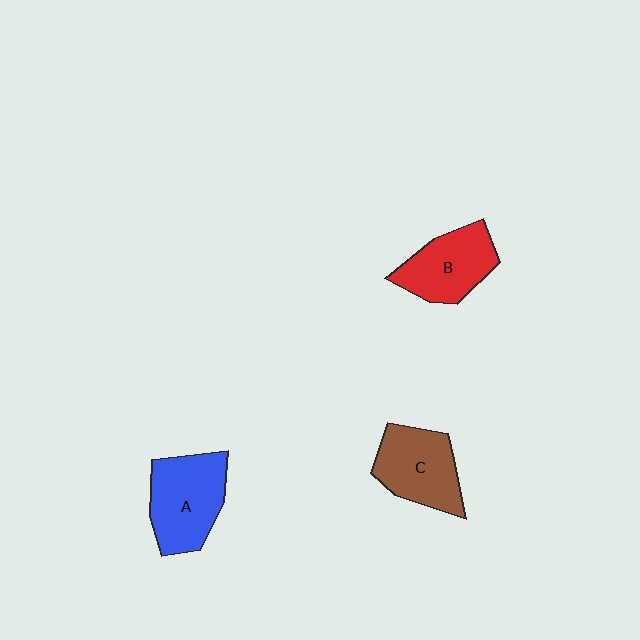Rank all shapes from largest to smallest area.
From largest to smallest: A (blue), C (brown), B (red).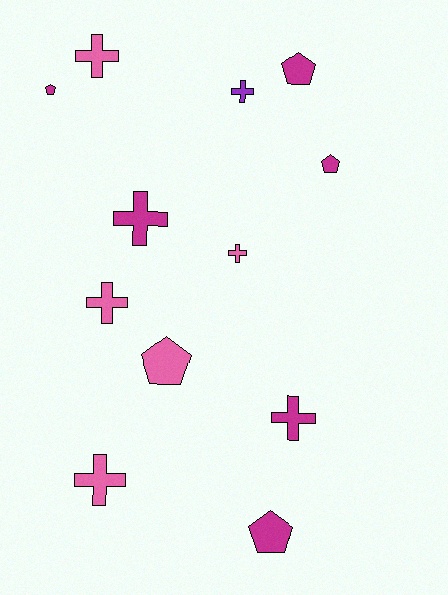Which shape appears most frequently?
Cross, with 7 objects.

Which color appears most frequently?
Magenta, with 6 objects.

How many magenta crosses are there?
There are 2 magenta crosses.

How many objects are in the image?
There are 12 objects.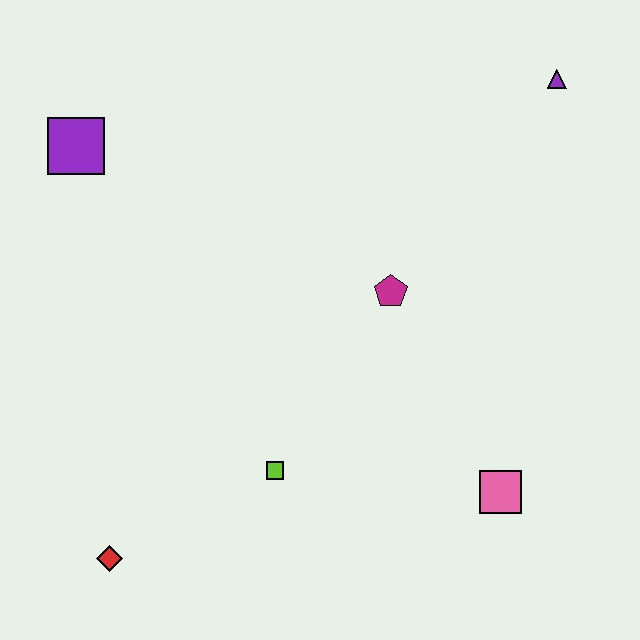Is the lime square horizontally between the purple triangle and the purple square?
Yes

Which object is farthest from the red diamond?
The purple triangle is farthest from the red diamond.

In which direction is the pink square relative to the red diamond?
The pink square is to the right of the red diamond.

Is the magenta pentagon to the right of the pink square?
No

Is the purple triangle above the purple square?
Yes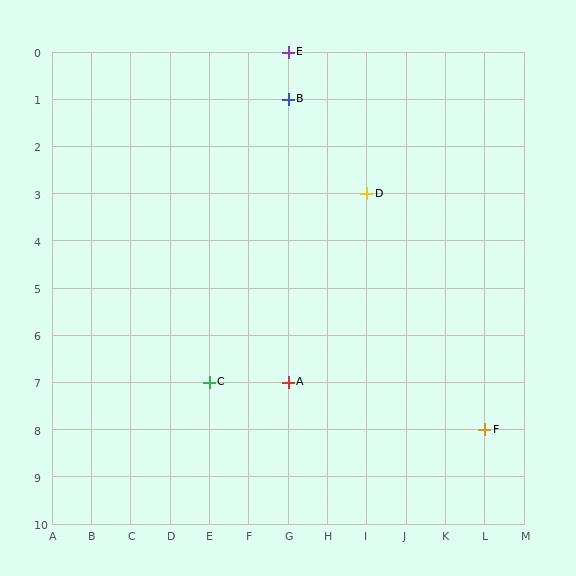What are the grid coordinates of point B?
Point B is at grid coordinates (G, 1).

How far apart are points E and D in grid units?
Points E and D are 2 columns and 3 rows apart (about 3.6 grid units diagonally).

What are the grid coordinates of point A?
Point A is at grid coordinates (G, 7).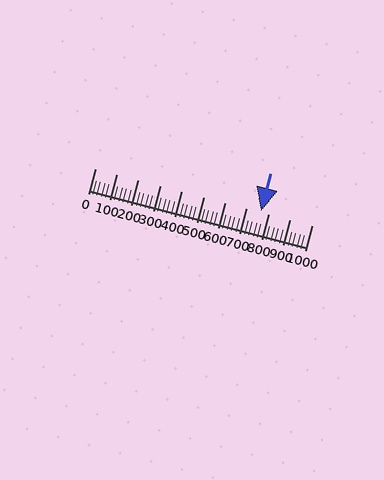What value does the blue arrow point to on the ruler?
The blue arrow points to approximately 764.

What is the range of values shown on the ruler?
The ruler shows values from 0 to 1000.